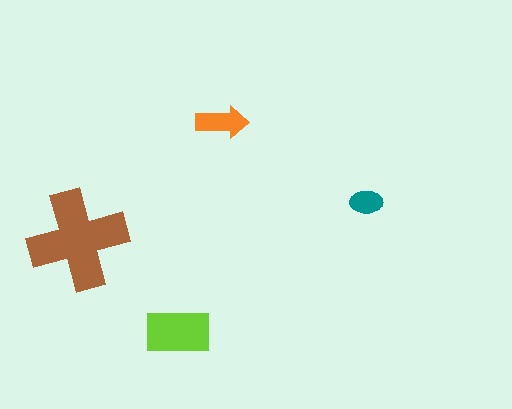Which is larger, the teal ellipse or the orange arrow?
The orange arrow.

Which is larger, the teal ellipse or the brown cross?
The brown cross.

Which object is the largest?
The brown cross.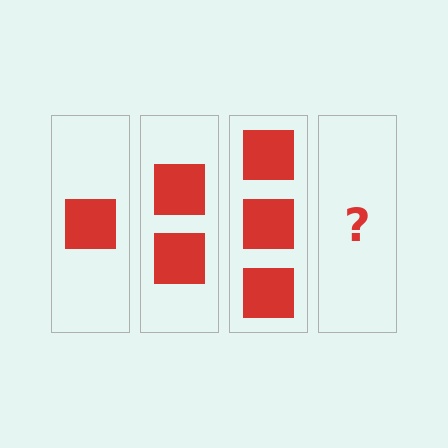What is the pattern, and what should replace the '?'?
The pattern is that each step adds one more square. The '?' should be 4 squares.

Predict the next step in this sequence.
The next step is 4 squares.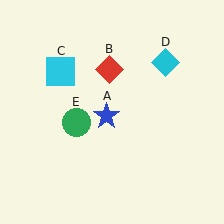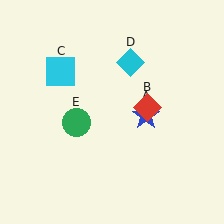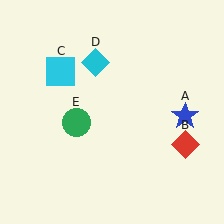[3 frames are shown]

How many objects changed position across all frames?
3 objects changed position: blue star (object A), red diamond (object B), cyan diamond (object D).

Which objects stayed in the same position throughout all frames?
Cyan square (object C) and green circle (object E) remained stationary.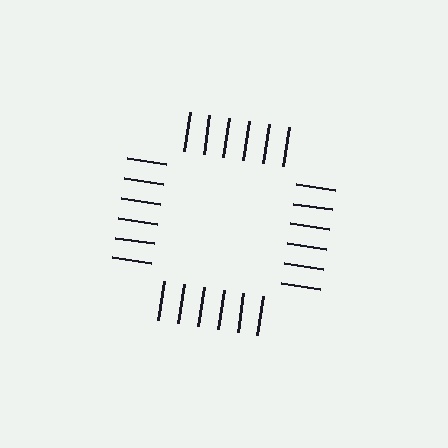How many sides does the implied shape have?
4 sides — the line-ends trace a square.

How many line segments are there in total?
24 — 6 along each of the 4 edges.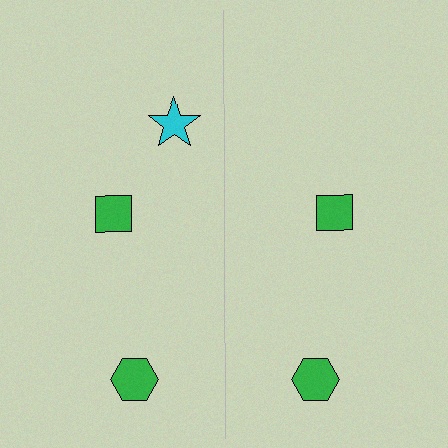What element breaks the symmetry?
A cyan star is missing from the right side.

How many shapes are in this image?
There are 5 shapes in this image.